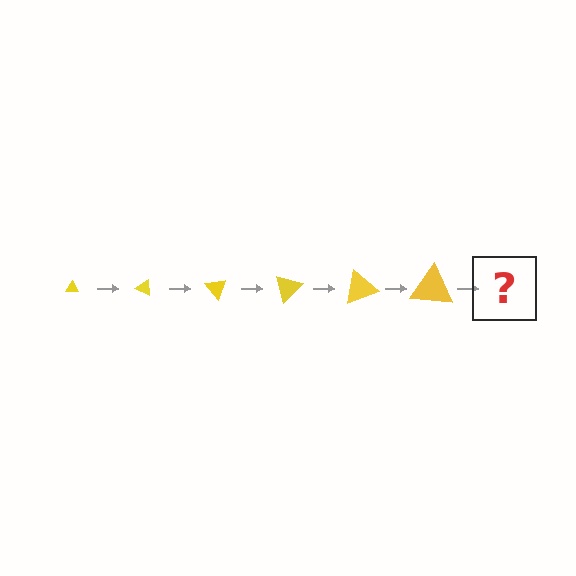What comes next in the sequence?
The next element should be a triangle, larger than the previous one and rotated 150 degrees from the start.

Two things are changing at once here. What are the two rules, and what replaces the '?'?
The two rules are that the triangle grows larger each step and it rotates 25 degrees each step. The '?' should be a triangle, larger than the previous one and rotated 150 degrees from the start.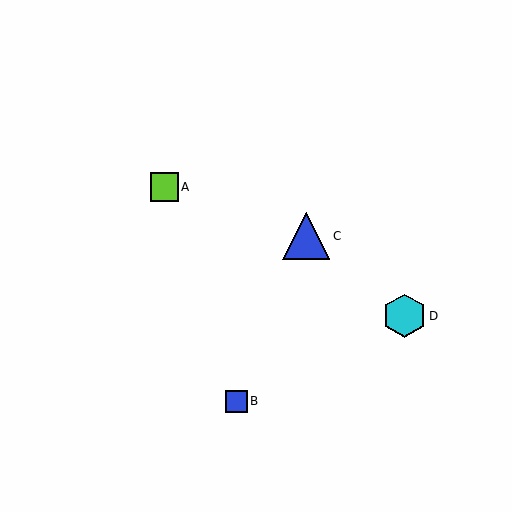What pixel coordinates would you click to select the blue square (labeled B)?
Click at (236, 401) to select the blue square B.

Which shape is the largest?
The blue triangle (labeled C) is the largest.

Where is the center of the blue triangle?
The center of the blue triangle is at (306, 236).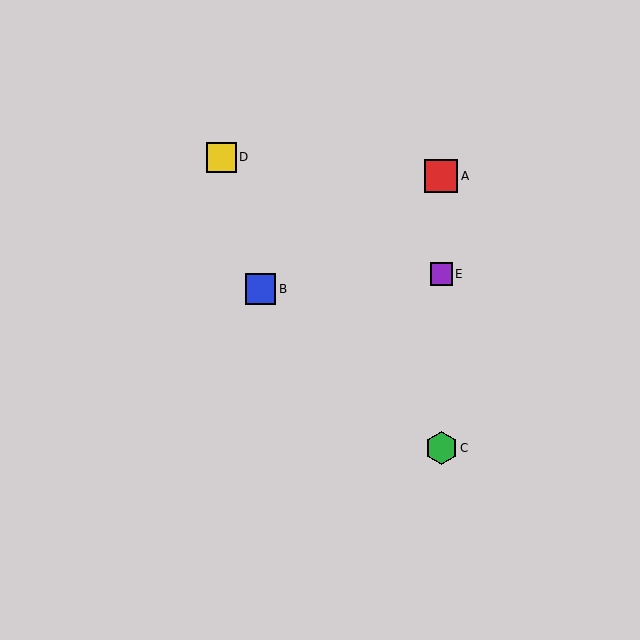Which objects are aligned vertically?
Objects A, C, E are aligned vertically.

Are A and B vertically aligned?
No, A is at x≈441 and B is at x≈261.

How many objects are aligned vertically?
3 objects (A, C, E) are aligned vertically.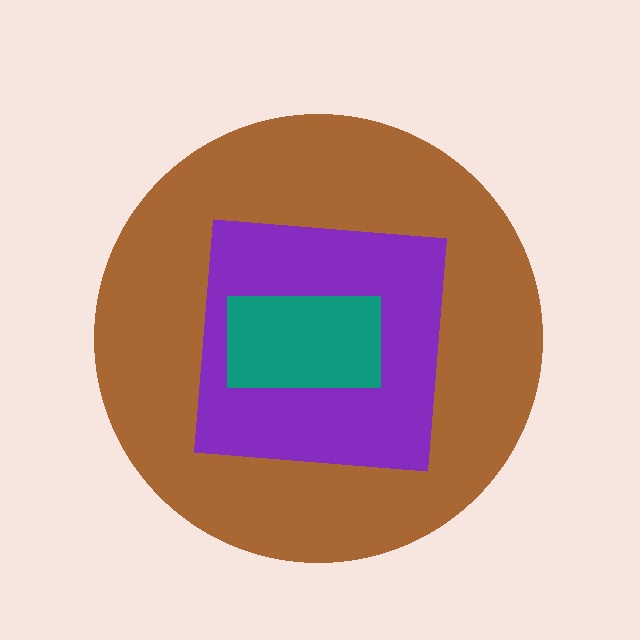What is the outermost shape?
The brown circle.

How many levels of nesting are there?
3.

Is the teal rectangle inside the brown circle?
Yes.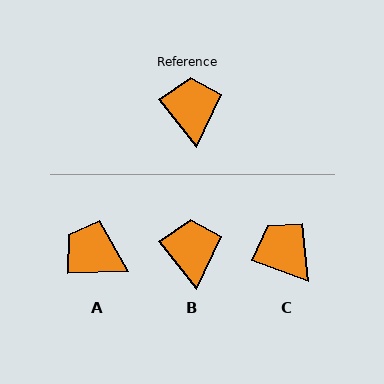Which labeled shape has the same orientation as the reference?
B.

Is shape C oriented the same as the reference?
No, it is off by about 31 degrees.